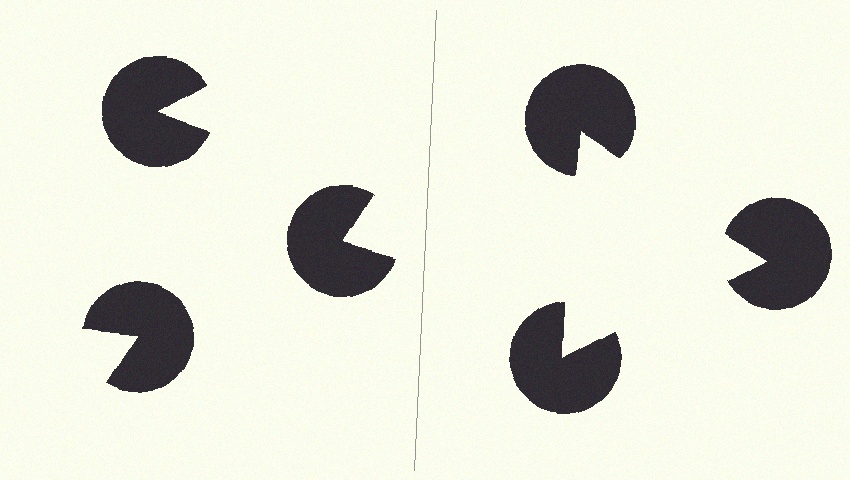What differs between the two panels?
The pac-man discs are positioned identically on both sides; only the wedge orientations differ. On the right they align to a triangle; on the left they are misaligned.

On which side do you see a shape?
An illusory triangle appears on the right side. On the left side the wedge cuts are rotated, so no coherent shape forms.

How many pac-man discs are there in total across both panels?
6 — 3 on each side.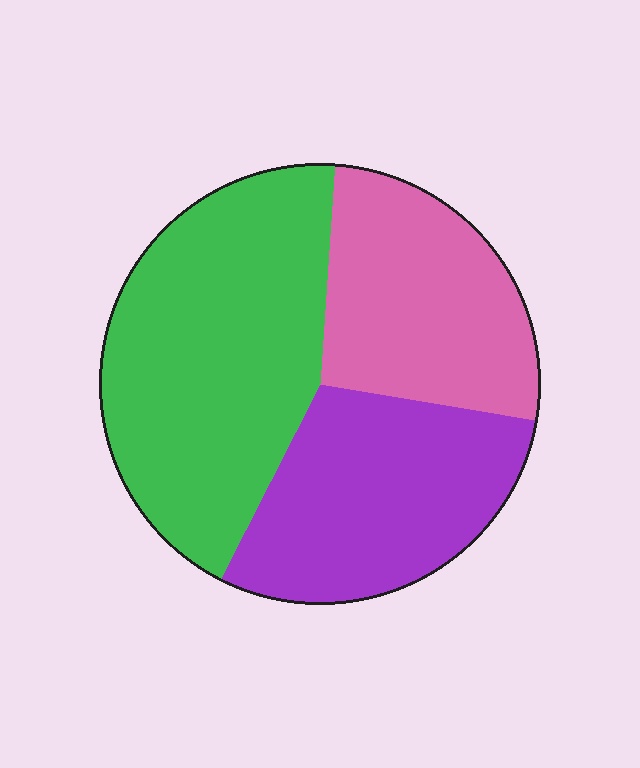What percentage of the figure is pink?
Pink covers roughly 25% of the figure.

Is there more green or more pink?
Green.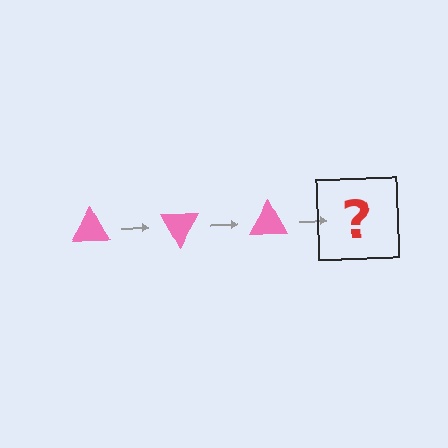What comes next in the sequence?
The next element should be a pink triangle rotated 180 degrees.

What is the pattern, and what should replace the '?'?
The pattern is that the triangle rotates 60 degrees each step. The '?' should be a pink triangle rotated 180 degrees.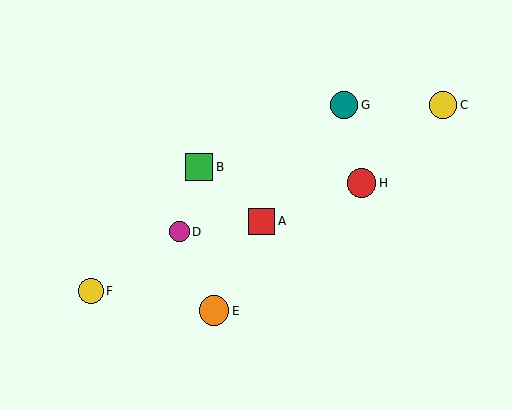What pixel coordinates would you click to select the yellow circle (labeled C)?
Click at (443, 105) to select the yellow circle C.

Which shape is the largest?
The orange circle (labeled E) is the largest.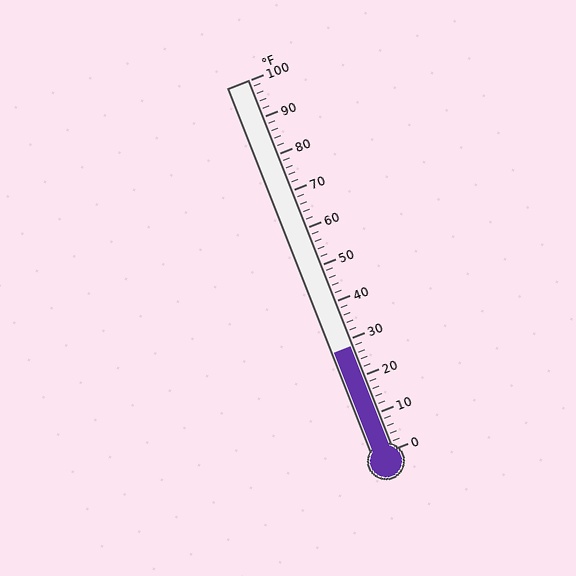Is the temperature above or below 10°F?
The temperature is above 10°F.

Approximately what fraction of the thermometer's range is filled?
The thermometer is filled to approximately 30% of its range.